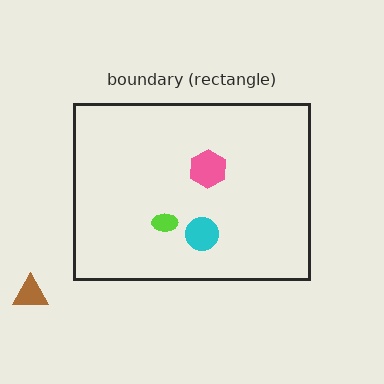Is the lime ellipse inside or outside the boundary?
Inside.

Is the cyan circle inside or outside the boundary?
Inside.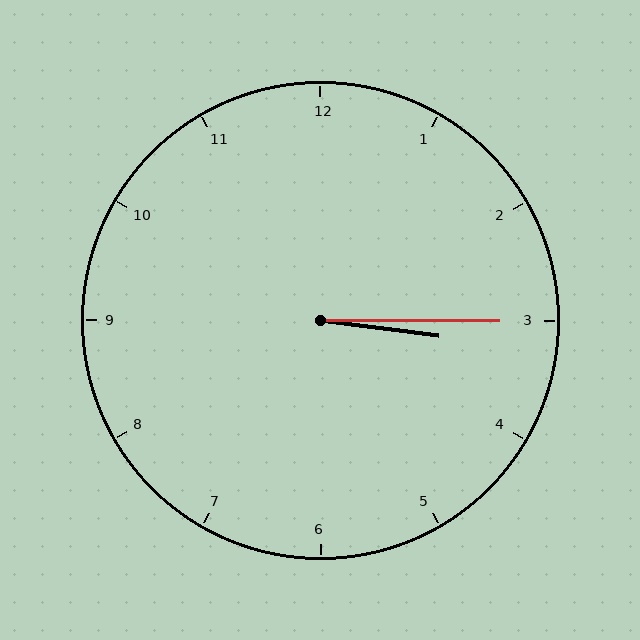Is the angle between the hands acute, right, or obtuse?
It is acute.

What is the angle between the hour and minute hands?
Approximately 8 degrees.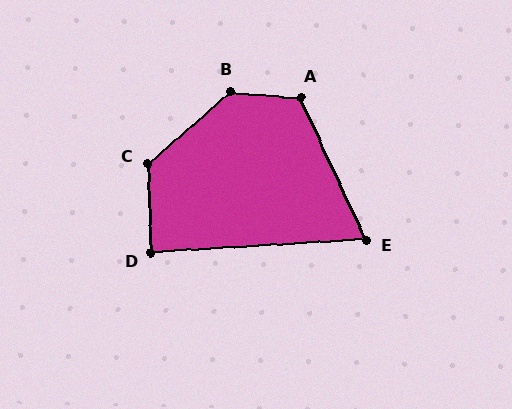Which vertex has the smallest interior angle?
E, at approximately 69 degrees.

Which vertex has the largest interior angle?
B, at approximately 134 degrees.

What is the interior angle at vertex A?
Approximately 120 degrees (obtuse).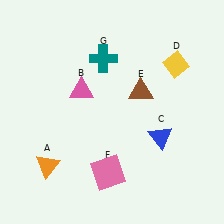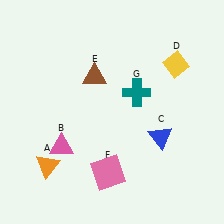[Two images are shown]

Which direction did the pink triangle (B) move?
The pink triangle (B) moved down.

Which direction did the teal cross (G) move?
The teal cross (G) moved down.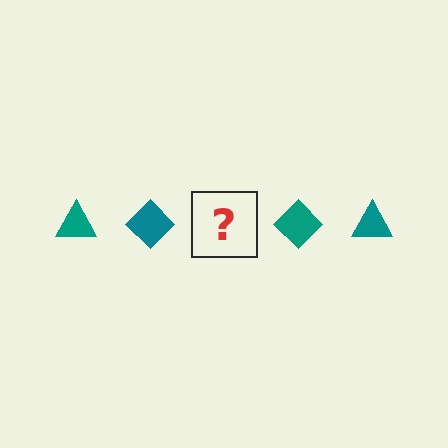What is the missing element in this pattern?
The missing element is a teal triangle.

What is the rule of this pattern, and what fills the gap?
The rule is that the pattern cycles through triangle, diamond shapes in teal. The gap should be filled with a teal triangle.